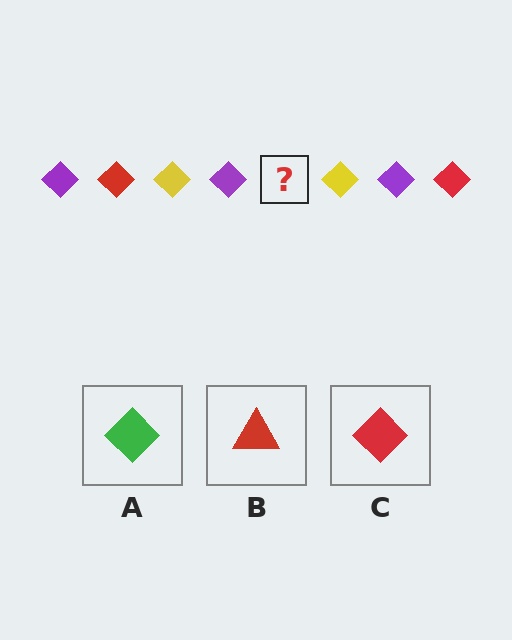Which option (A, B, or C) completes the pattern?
C.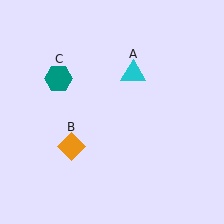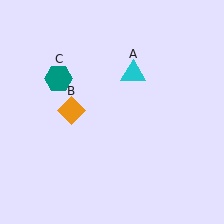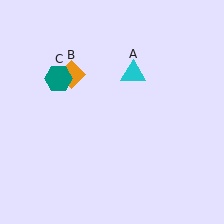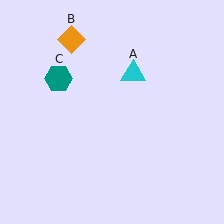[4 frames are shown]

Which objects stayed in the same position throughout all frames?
Cyan triangle (object A) and teal hexagon (object C) remained stationary.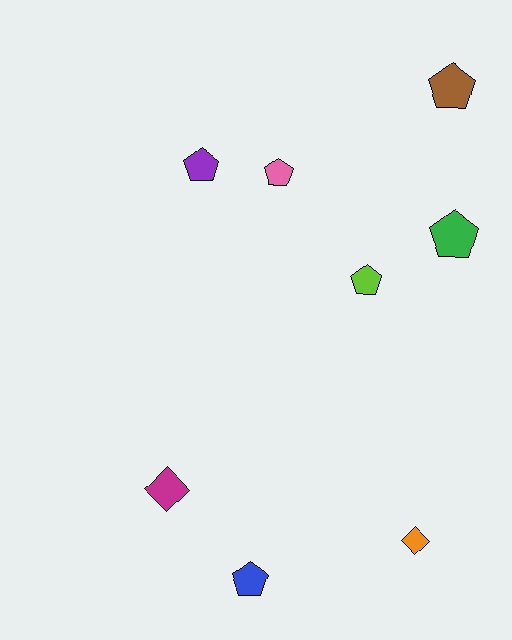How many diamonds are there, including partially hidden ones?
There are 2 diamonds.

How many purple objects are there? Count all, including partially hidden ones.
There is 1 purple object.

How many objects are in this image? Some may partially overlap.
There are 8 objects.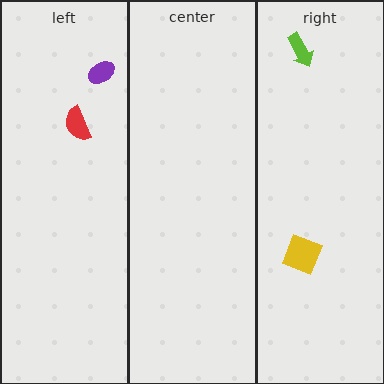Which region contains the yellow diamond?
The right region.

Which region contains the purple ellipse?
The left region.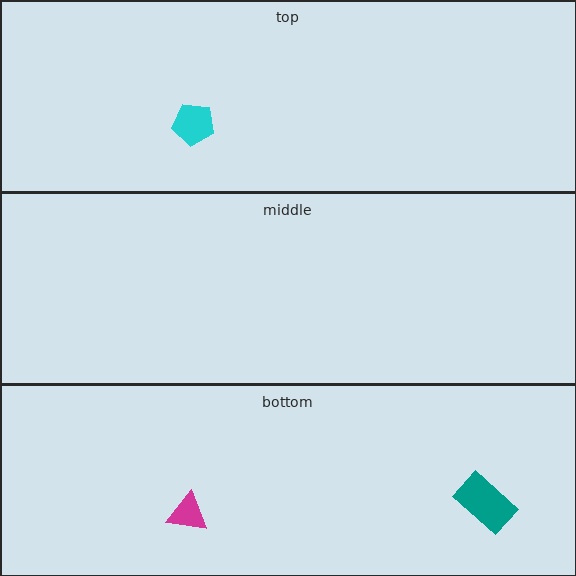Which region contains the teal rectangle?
The bottom region.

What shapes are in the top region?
The cyan pentagon.